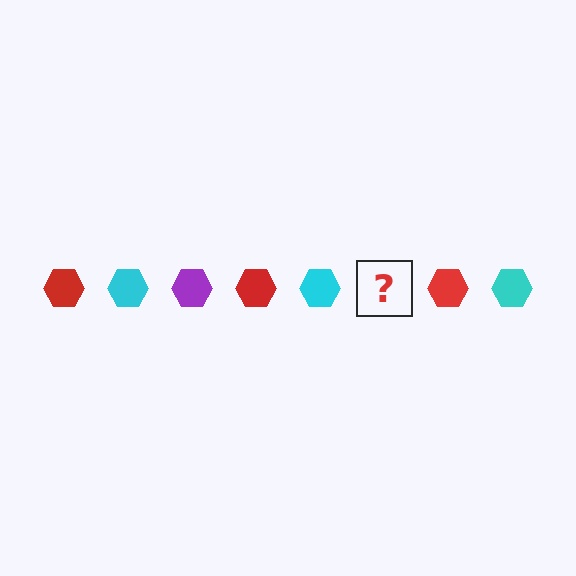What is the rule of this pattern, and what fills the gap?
The rule is that the pattern cycles through red, cyan, purple hexagons. The gap should be filled with a purple hexagon.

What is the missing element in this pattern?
The missing element is a purple hexagon.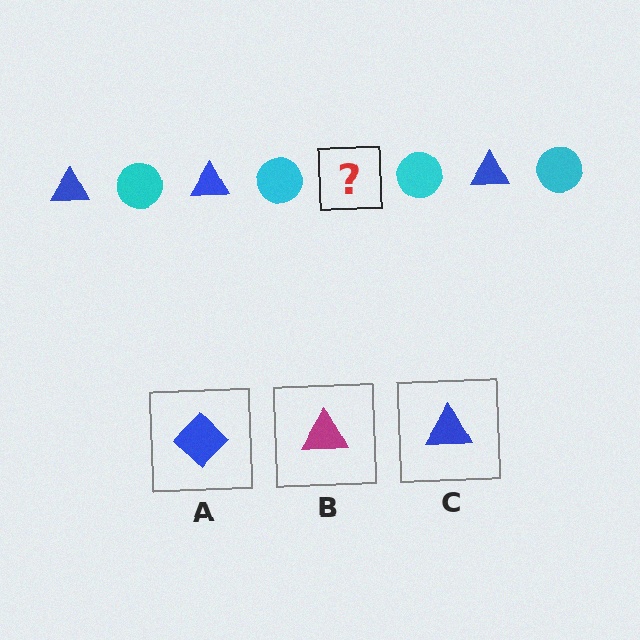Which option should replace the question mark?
Option C.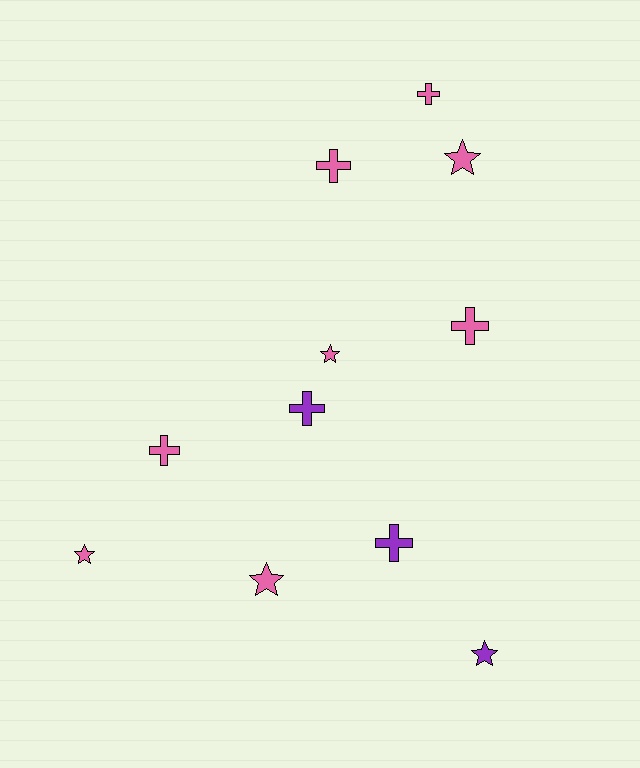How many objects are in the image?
There are 11 objects.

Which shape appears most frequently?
Cross, with 6 objects.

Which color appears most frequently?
Pink, with 8 objects.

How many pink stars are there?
There are 4 pink stars.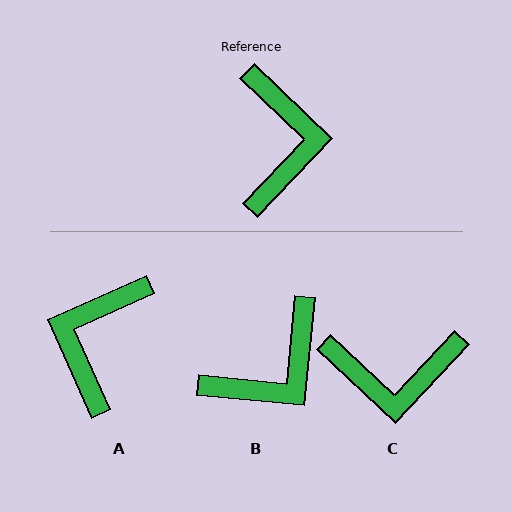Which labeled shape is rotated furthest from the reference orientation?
A, about 158 degrees away.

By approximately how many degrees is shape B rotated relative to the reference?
Approximately 52 degrees clockwise.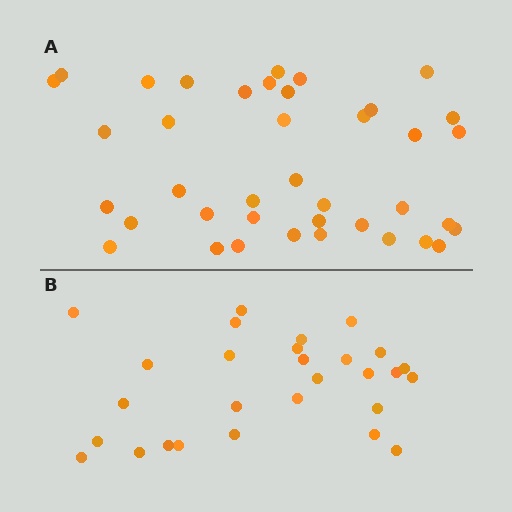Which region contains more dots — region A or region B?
Region A (the top region) has more dots.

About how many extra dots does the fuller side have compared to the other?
Region A has roughly 12 or so more dots than region B.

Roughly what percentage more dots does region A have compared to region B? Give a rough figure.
About 40% more.